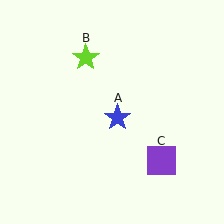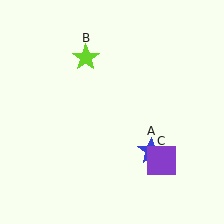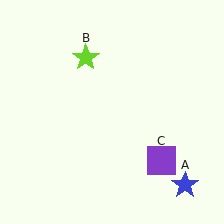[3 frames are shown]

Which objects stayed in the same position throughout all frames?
Lime star (object B) and purple square (object C) remained stationary.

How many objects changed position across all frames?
1 object changed position: blue star (object A).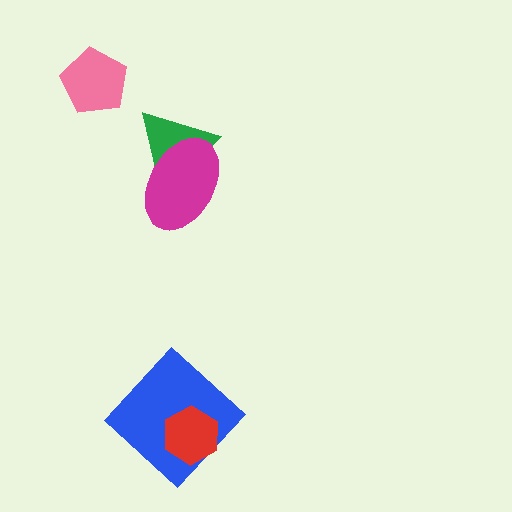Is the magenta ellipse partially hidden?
No, no other shape covers it.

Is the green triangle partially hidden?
Yes, it is partially covered by another shape.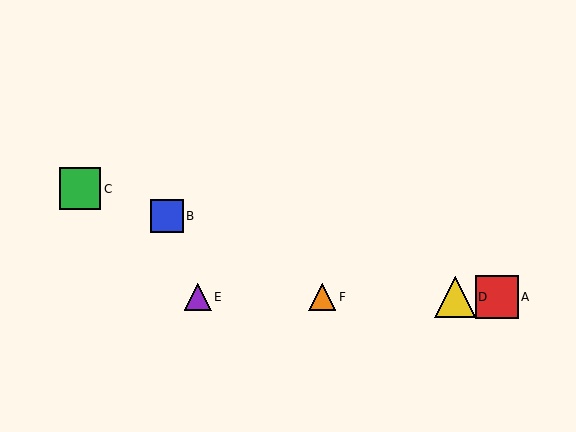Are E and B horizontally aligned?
No, E is at y≈297 and B is at y≈216.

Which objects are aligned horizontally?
Objects A, D, E, F are aligned horizontally.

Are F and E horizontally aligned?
Yes, both are at y≈297.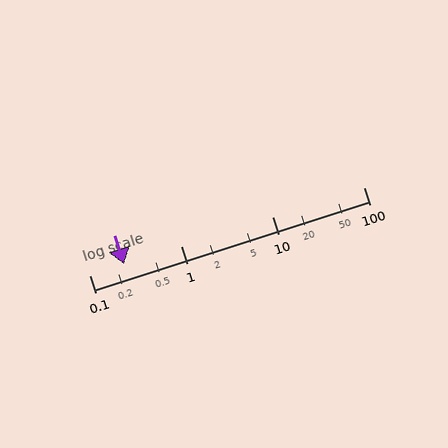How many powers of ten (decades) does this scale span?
The scale spans 3 decades, from 0.1 to 100.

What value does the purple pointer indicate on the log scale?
The pointer indicates approximately 0.24.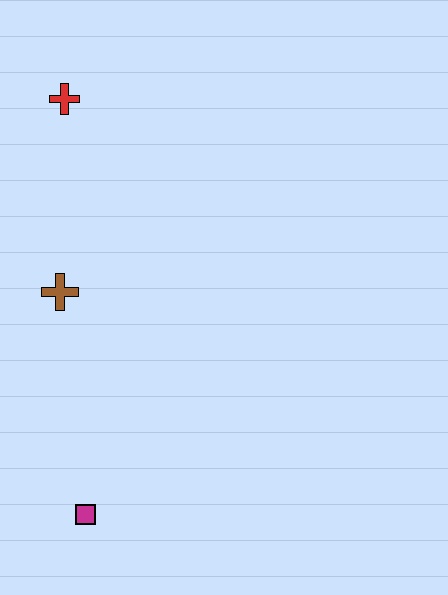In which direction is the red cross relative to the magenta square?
The red cross is above the magenta square.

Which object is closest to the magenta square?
The brown cross is closest to the magenta square.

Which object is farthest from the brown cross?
The magenta square is farthest from the brown cross.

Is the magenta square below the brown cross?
Yes